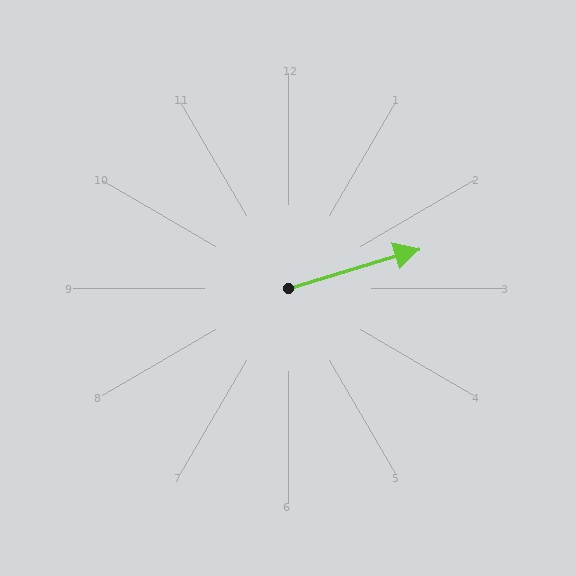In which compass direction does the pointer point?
East.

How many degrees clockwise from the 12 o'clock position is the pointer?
Approximately 73 degrees.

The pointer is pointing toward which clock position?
Roughly 2 o'clock.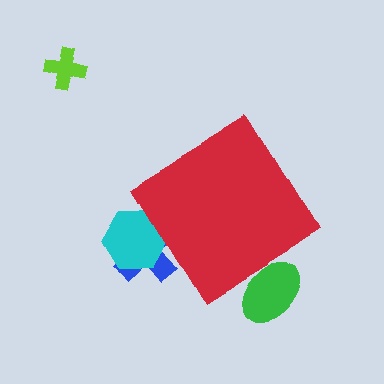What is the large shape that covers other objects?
A red diamond.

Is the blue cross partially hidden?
Yes, the blue cross is partially hidden behind the red diamond.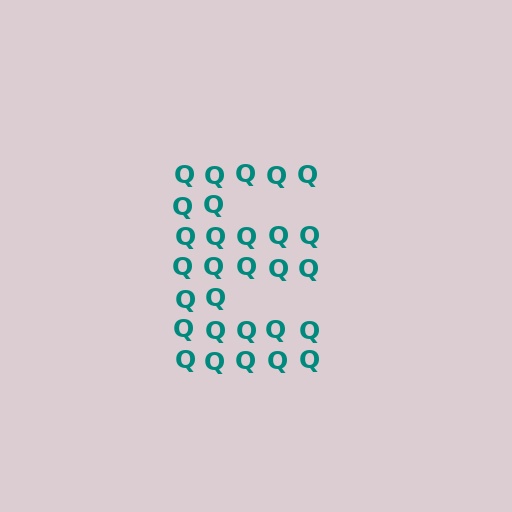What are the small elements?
The small elements are letter Q's.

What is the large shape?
The large shape is the letter E.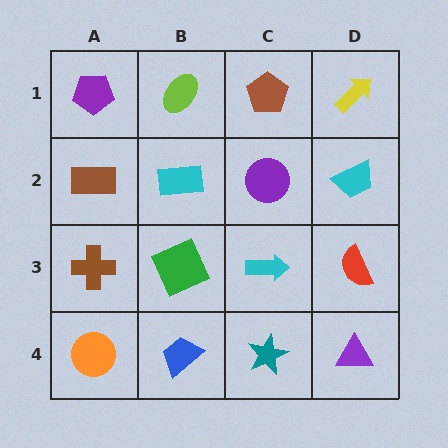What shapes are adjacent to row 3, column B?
A cyan rectangle (row 2, column B), a blue trapezoid (row 4, column B), a brown cross (row 3, column A), a cyan arrow (row 3, column C).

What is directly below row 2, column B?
A green square.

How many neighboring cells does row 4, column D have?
2.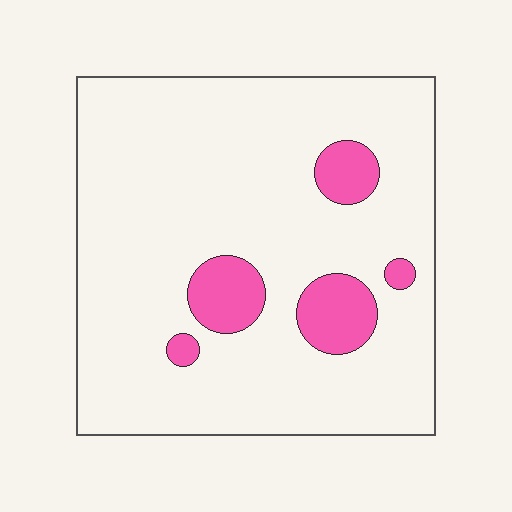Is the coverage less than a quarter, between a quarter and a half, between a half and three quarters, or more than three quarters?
Less than a quarter.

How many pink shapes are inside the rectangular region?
5.